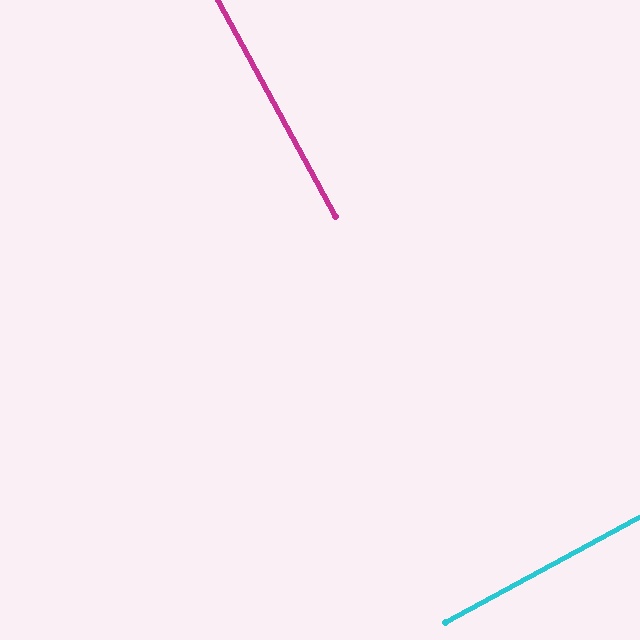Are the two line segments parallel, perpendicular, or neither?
Perpendicular — they meet at approximately 90°.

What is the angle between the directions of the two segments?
Approximately 90 degrees.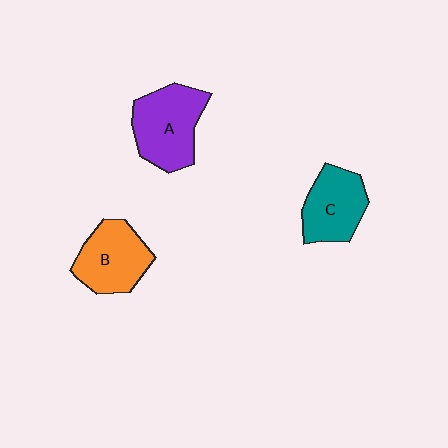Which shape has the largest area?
Shape A (purple).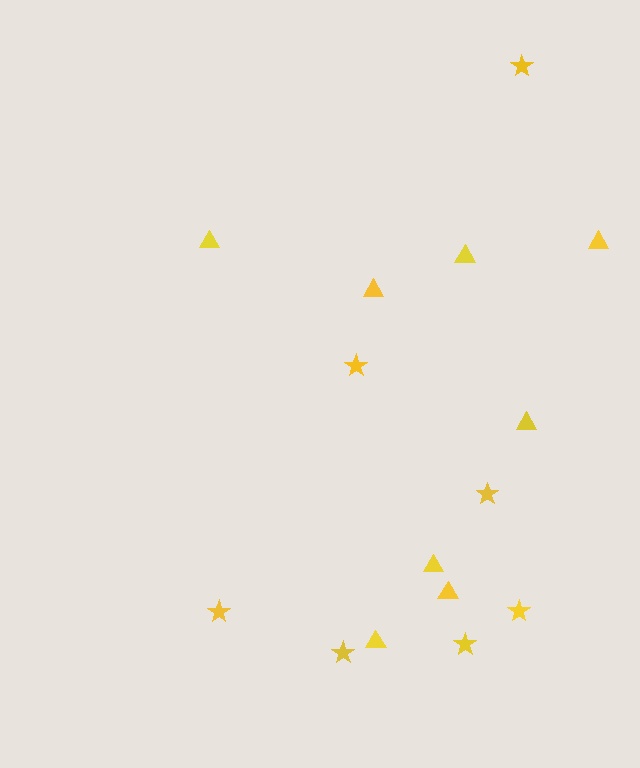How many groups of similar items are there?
There are 2 groups: one group of stars (7) and one group of triangles (8).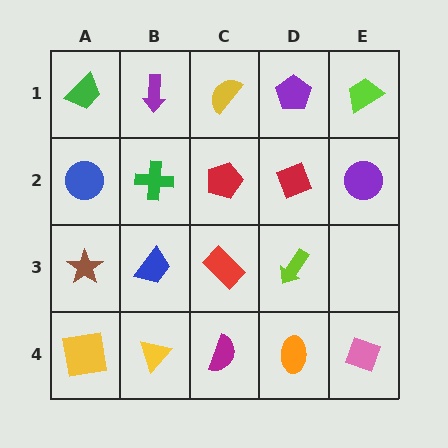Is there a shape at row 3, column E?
No, that cell is empty.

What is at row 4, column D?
An orange ellipse.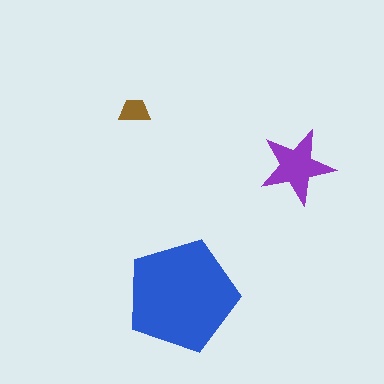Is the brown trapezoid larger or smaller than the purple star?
Smaller.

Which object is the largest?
The blue pentagon.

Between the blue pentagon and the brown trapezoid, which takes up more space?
The blue pentagon.